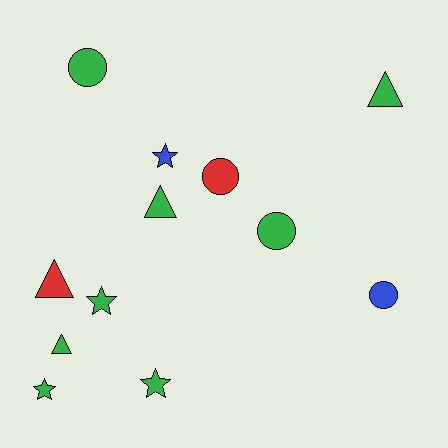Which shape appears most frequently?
Star, with 4 objects.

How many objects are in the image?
There are 12 objects.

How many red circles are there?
There is 1 red circle.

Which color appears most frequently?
Green, with 8 objects.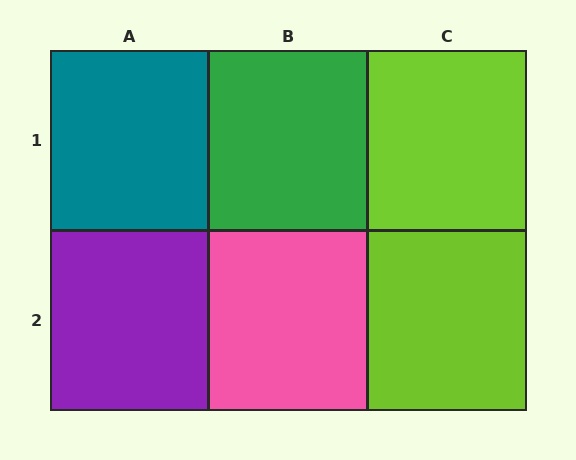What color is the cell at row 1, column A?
Teal.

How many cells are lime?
2 cells are lime.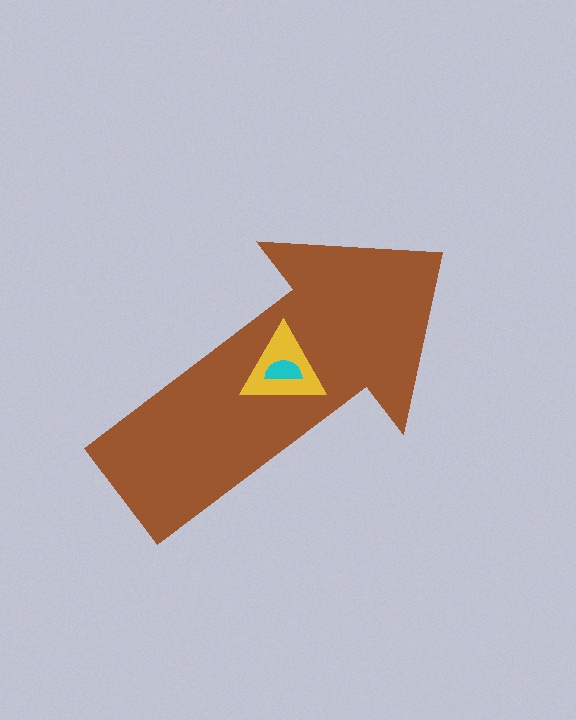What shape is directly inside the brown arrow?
The yellow triangle.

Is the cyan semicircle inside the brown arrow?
Yes.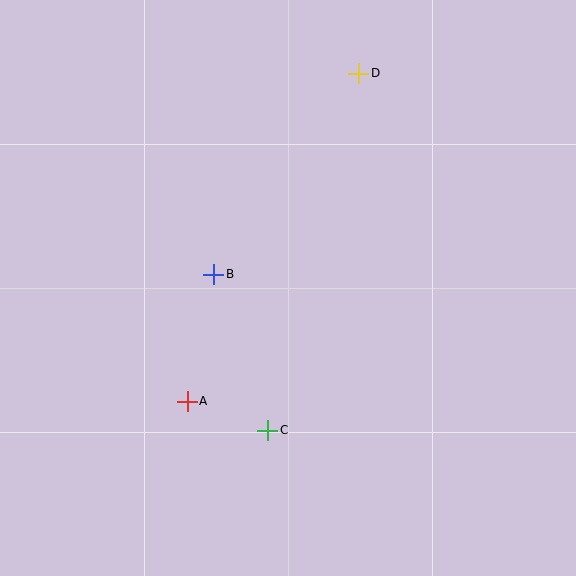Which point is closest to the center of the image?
Point B at (214, 274) is closest to the center.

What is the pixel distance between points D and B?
The distance between D and B is 248 pixels.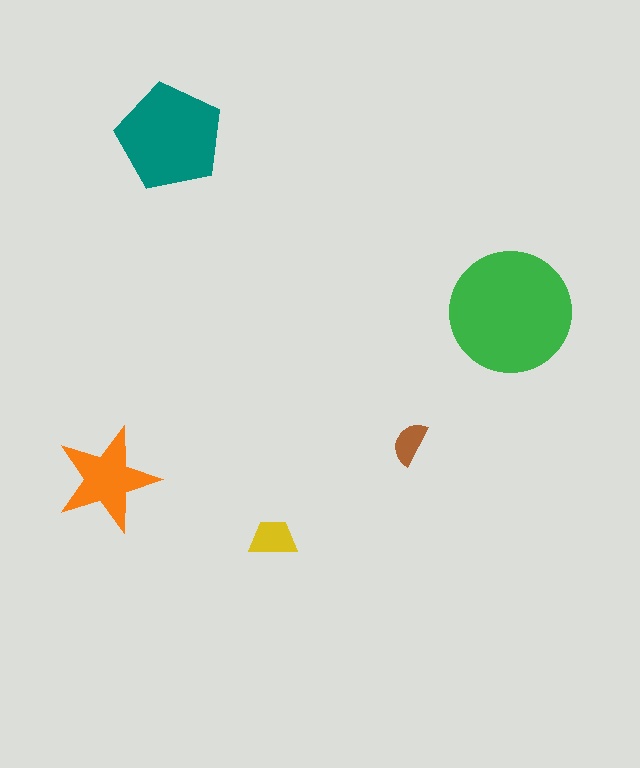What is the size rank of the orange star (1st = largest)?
3rd.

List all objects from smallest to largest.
The brown semicircle, the yellow trapezoid, the orange star, the teal pentagon, the green circle.